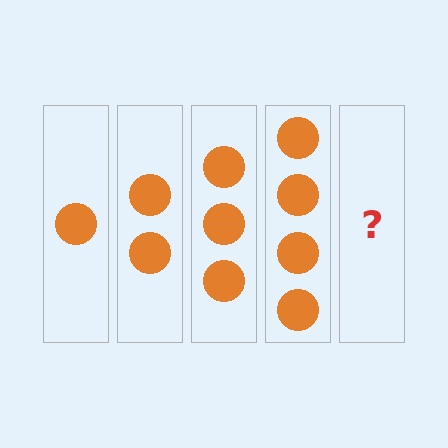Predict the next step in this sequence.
The next step is 5 circles.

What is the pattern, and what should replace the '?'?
The pattern is that each step adds one more circle. The '?' should be 5 circles.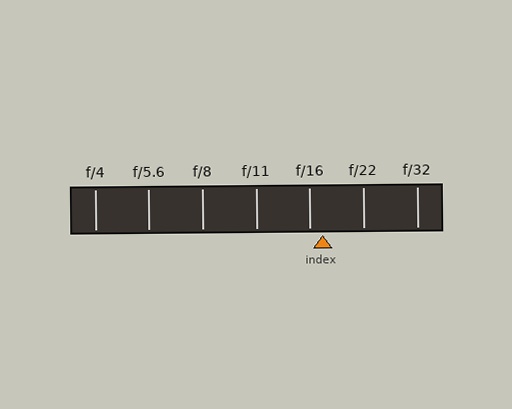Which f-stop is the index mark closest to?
The index mark is closest to f/16.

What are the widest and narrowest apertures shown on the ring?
The widest aperture shown is f/4 and the narrowest is f/32.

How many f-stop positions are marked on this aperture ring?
There are 7 f-stop positions marked.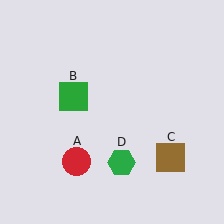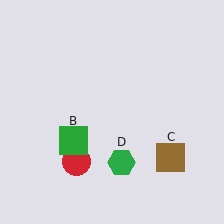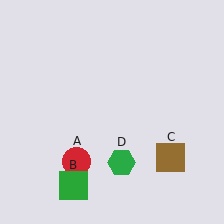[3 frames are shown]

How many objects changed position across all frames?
1 object changed position: green square (object B).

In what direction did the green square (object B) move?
The green square (object B) moved down.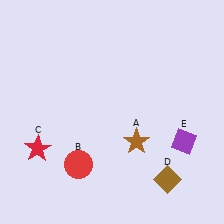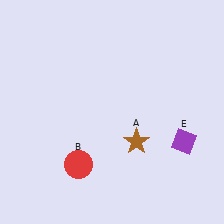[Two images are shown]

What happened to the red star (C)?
The red star (C) was removed in Image 2. It was in the bottom-left area of Image 1.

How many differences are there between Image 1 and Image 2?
There are 2 differences between the two images.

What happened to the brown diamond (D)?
The brown diamond (D) was removed in Image 2. It was in the bottom-right area of Image 1.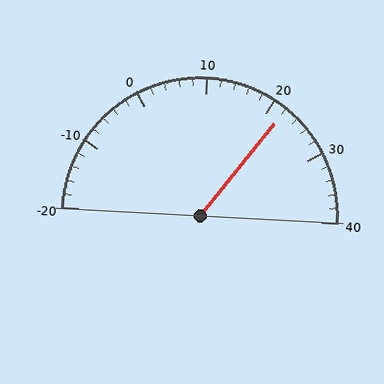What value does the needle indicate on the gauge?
The needle indicates approximately 22.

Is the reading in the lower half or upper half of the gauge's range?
The reading is in the upper half of the range (-20 to 40).